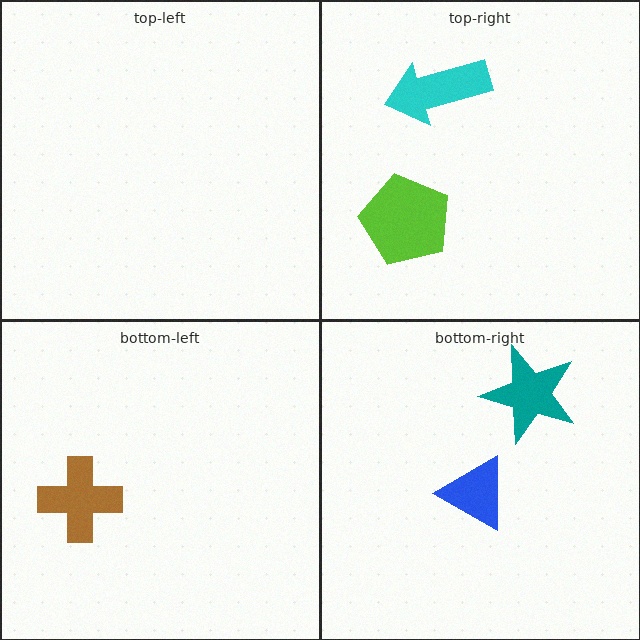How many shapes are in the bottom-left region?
1.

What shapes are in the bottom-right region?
The teal star, the blue triangle.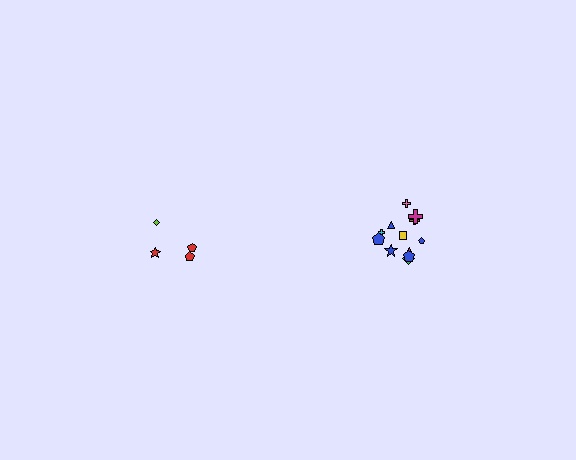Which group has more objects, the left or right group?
The right group.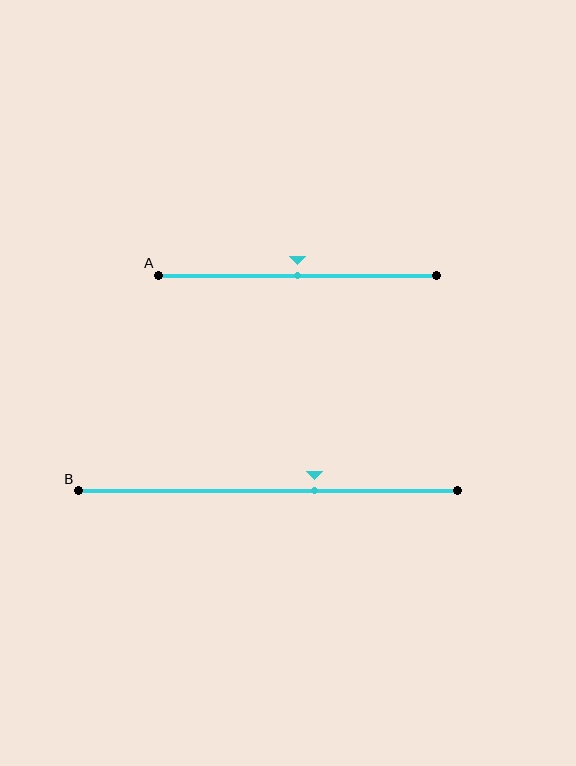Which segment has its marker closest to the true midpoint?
Segment A has its marker closest to the true midpoint.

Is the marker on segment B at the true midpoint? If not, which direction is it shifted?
No, the marker on segment B is shifted to the right by about 12% of the segment length.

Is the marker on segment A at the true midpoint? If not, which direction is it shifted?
Yes, the marker on segment A is at the true midpoint.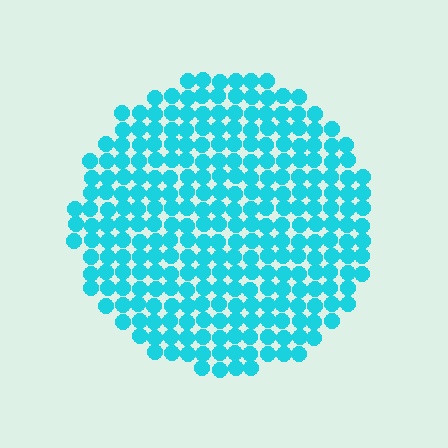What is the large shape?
The large shape is a circle.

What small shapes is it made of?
It is made of small circles.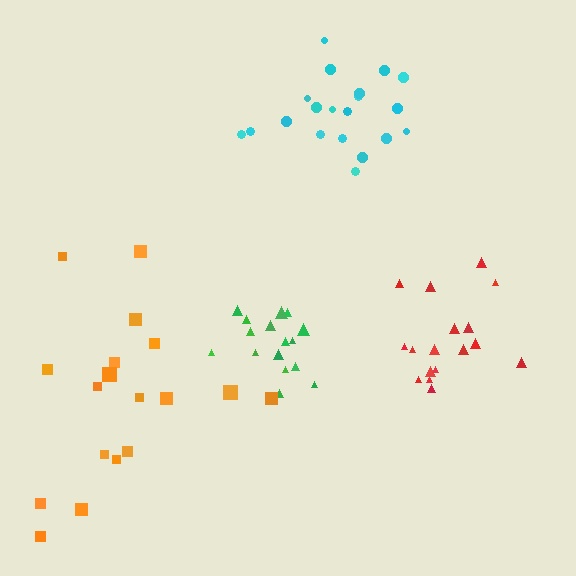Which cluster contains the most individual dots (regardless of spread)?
Cyan (20).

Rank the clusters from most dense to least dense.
green, cyan, red, orange.